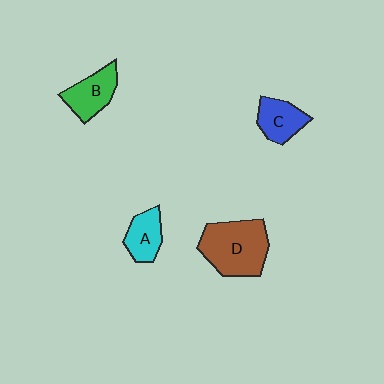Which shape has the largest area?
Shape D (brown).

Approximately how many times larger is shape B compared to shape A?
Approximately 1.2 times.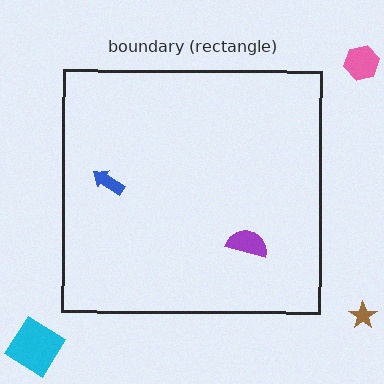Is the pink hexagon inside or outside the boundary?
Outside.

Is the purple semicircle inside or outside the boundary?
Inside.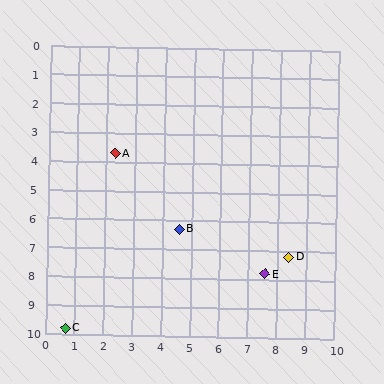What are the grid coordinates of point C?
Point C is at approximately (0.7, 9.8).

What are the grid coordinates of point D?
Point D is at approximately (8.4, 7.2).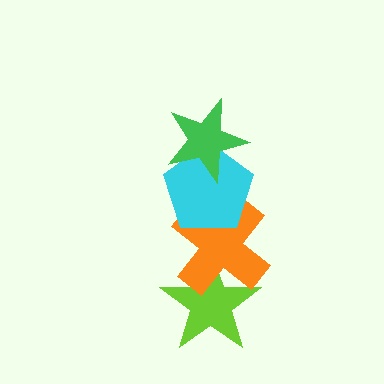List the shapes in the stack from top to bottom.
From top to bottom: the green star, the cyan pentagon, the orange cross, the lime star.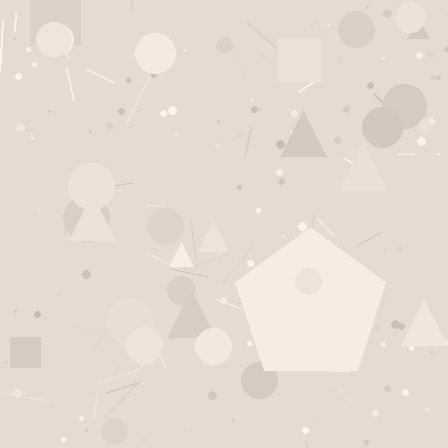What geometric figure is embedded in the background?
A pentagon is embedded in the background.